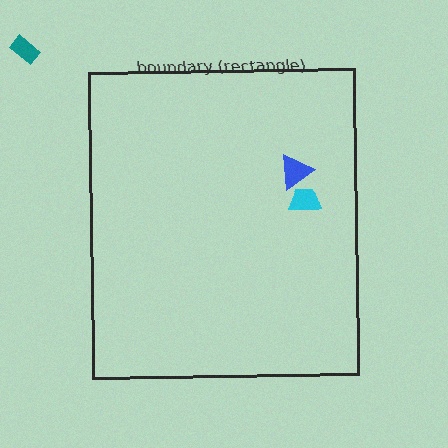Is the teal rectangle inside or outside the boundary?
Outside.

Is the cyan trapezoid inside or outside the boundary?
Inside.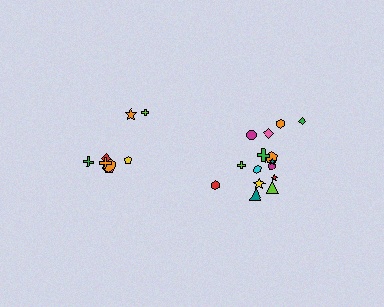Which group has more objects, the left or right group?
The right group.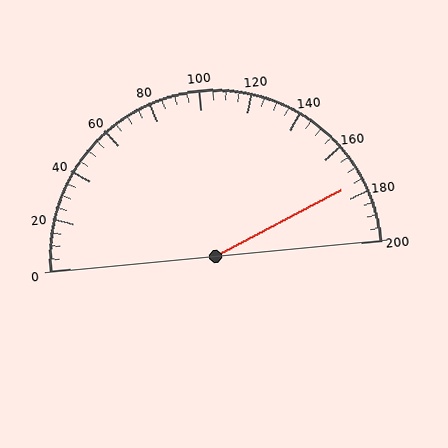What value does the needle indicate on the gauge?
The needle indicates approximately 175.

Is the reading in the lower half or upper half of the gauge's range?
The reading is in the upper half of the range (0 to 200).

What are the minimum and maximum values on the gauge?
The gauge ranges from 0 to 200.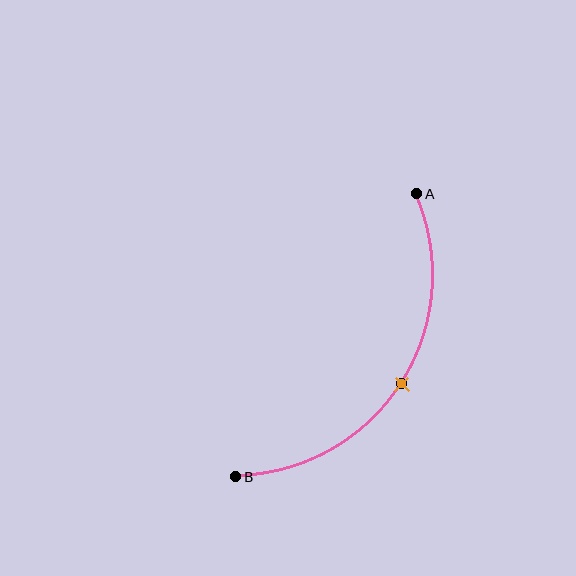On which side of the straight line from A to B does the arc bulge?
The arc bulges to the right of the straight line connecting A and B.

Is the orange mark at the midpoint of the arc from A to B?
Yes. The orange mark lies on the arc at equal arc-length from both A and B — it is the arc midpoint.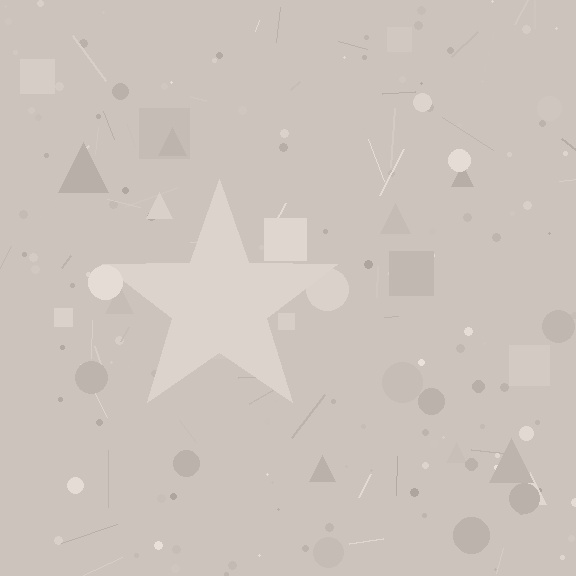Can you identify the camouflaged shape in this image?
The camouflaged shape is a star.